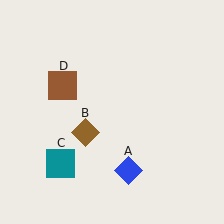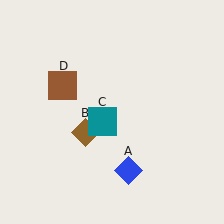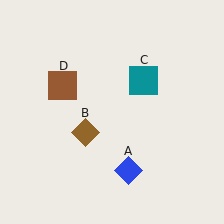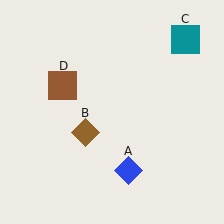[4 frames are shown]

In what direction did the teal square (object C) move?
The teal square (object C) moved up and to the right.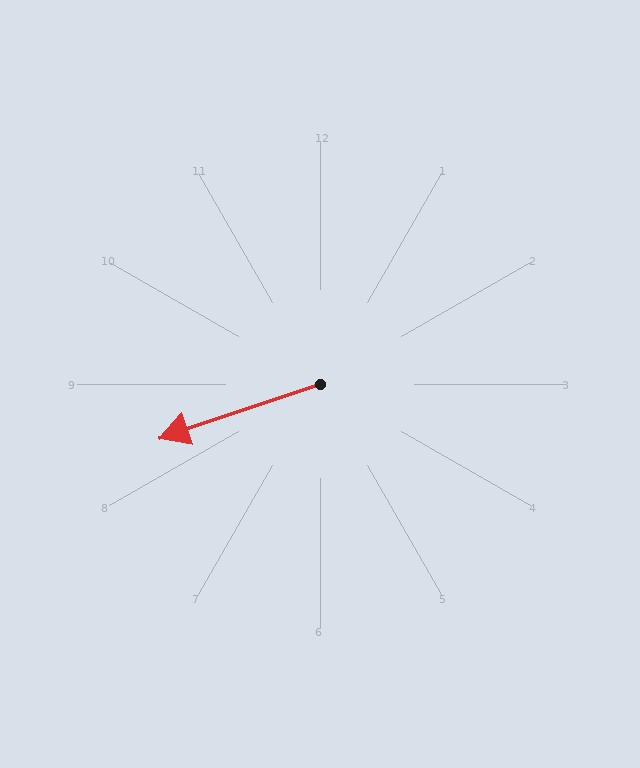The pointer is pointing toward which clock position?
Roughly 8 o'clock.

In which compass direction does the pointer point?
West.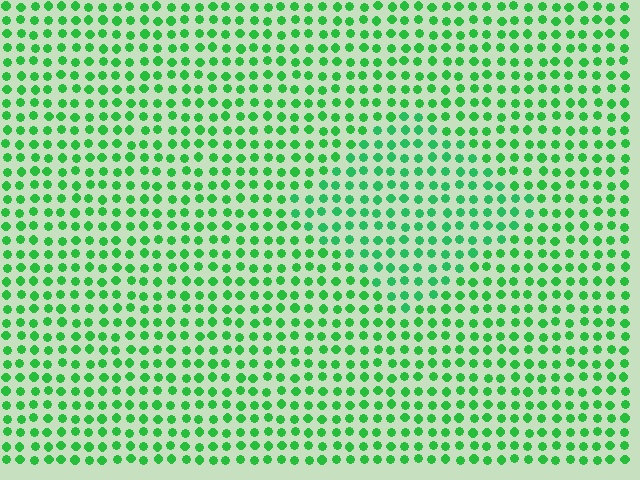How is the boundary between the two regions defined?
The boundary is defined purely by a slight shift in hue (about 15 degrees). Spacing, size, and orientation are identical on both sides.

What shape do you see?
I see a diamond.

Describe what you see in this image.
The image is filled with small green elements in a uniform arrangement. A diamond-shaped region is visible where the elements are tinted to a slightly different hue, forming a subtle color boundary.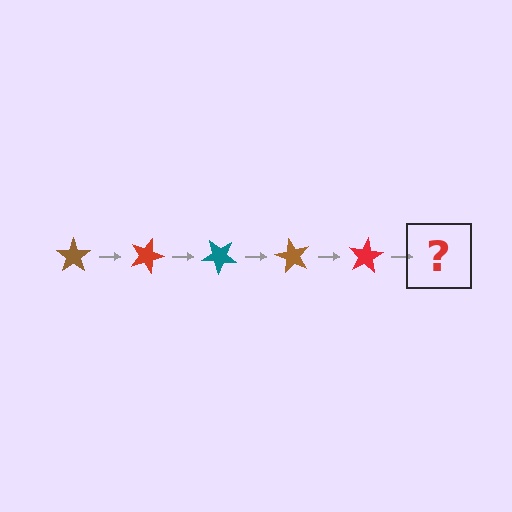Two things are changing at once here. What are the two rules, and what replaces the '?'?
The two rules are that it rotates 20 degrees each step and the color cycles through brown, red, and teal. The '?' should be a teal star, rotated 100 degrees from the start.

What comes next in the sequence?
The next element should be a teal star, rotated 100 degrees from the start.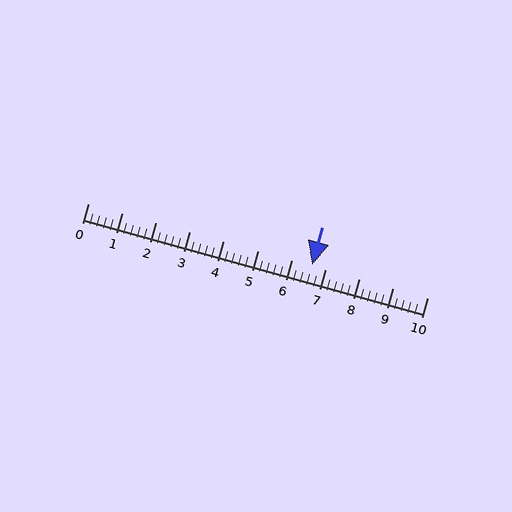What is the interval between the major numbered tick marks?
The major tick marks are spaced 1 units apart.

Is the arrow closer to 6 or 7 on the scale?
The arrow is closer to 7.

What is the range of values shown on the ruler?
The ruler shows values from 0 to 10.